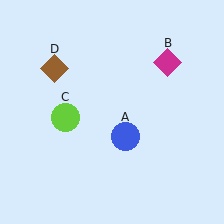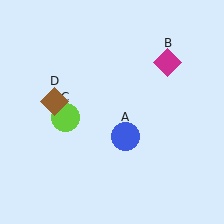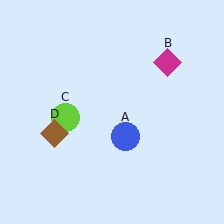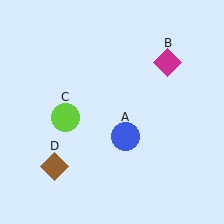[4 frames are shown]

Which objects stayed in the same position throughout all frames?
Blue circle (object A) and magenta diamond (object B) and lime circle (object C) remained stationary.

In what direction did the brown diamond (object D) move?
The brown diamond (object D) moved down.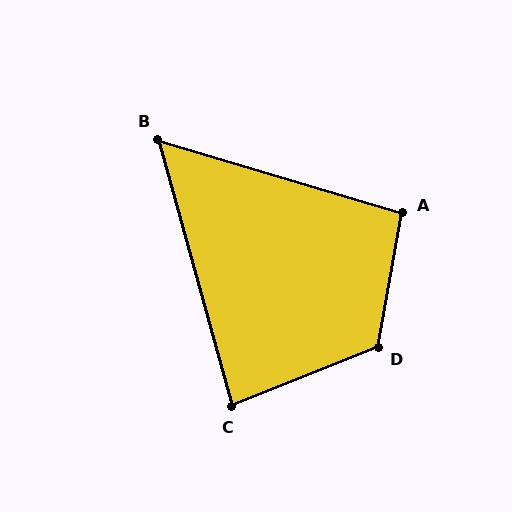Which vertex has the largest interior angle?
D, at approximately 122 degrees.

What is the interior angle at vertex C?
Approximately 83 degrees (acute).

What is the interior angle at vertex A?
Approximately 97 degrees (obtuse).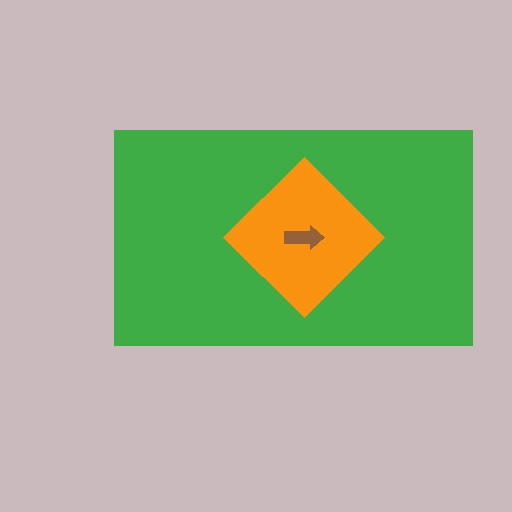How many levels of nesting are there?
3.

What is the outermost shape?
The green rectangle.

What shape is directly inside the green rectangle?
The orange diamond.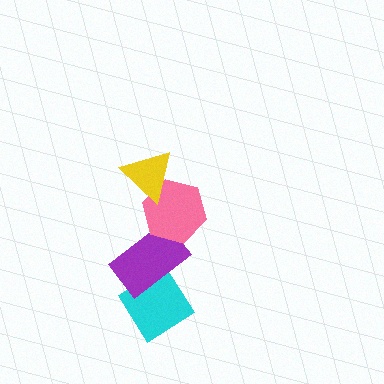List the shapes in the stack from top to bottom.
From top to bottom: the yellow triangle, the pink hexagon, the purple rectangle, the cyan diamond.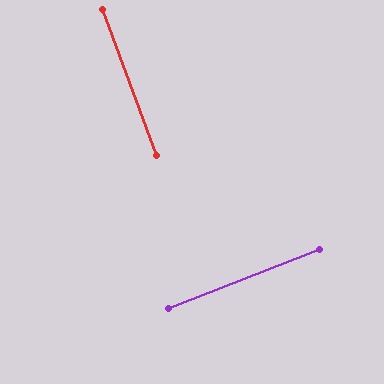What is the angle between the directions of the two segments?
Approximately 89 degrees.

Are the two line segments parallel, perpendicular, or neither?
Perpendicular — they meet at approximately 89°.